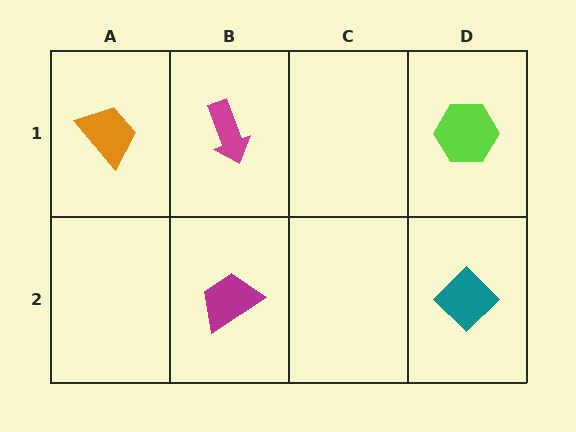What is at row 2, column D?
A teal diamond.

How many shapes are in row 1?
3 shapes.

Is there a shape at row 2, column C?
No, that cell is empty.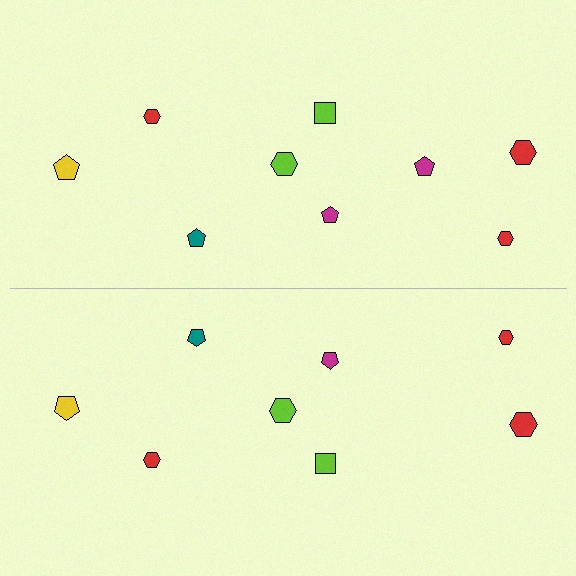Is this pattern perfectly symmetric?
No, the pattern is not perfectly symmetric. A magenta pentagon is missing from the bottom side.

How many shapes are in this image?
There are 17 shapes in this image.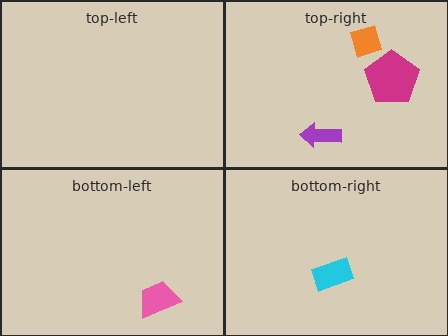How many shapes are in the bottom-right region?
1.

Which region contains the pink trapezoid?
The bottom-left region.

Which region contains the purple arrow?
The top-right region.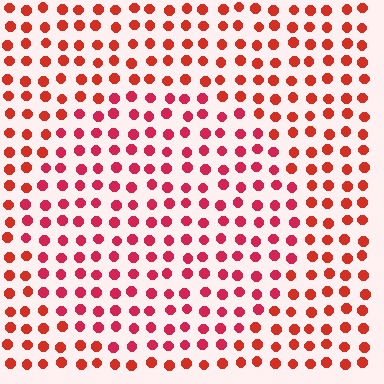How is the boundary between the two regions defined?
The boundary is defined purely by a slight shift in hue (about 20 degrees). Spacing, size, and orientation are identical on both sides.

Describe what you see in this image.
The image is filled with small red elements in a uniform arrangement. A circle-shaped region is visible where the elements are tinted to a slightly different hue, forming a subtle color boundary.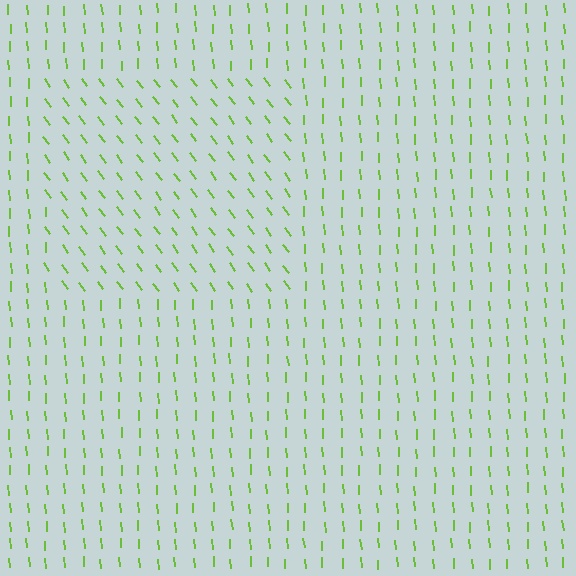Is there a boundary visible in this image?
Yes, there is a texture boundary formed by a change in line orientation.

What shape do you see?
I see a rectangle.